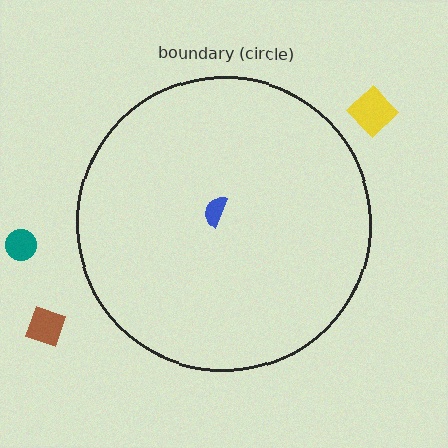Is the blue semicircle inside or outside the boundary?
Inside.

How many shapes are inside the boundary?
1 inside, 3 outside.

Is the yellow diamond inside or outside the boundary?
Outside.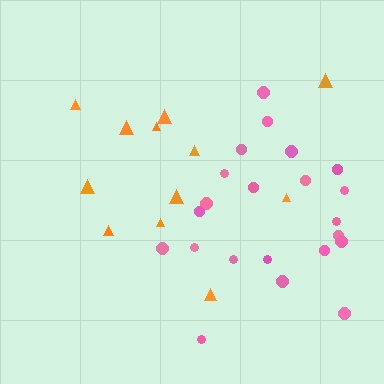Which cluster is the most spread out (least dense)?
Orange.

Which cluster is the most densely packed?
Pink.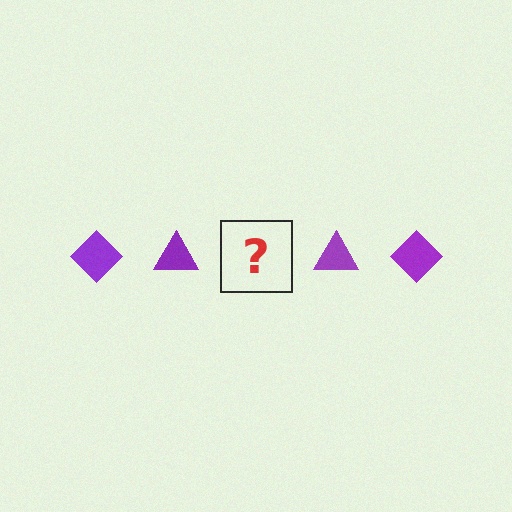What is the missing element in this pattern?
The missing element is a purple diamond.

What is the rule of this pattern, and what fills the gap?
The rule is that the pattern cycles through diamond, triangle shapes in purple. The gap should be filled with a purple diamond.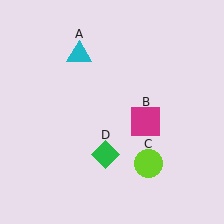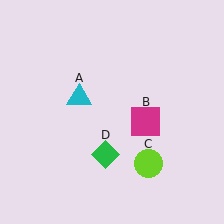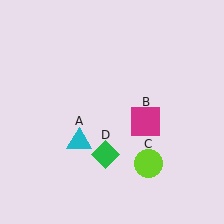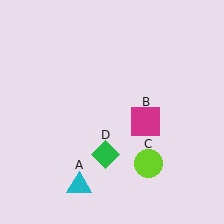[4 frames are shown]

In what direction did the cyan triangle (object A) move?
The cyan triangle (object A) moved down.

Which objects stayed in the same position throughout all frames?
Magenta square (object B) and lime circle (object C) and green diamond (object D) remained stationary.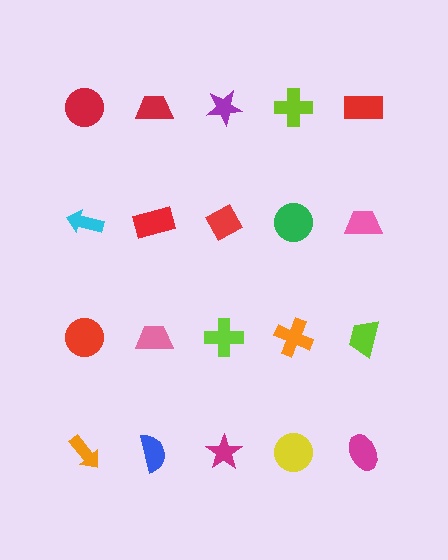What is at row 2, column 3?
A red diamond.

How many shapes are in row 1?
5 shapes.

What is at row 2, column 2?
A red rectangle.